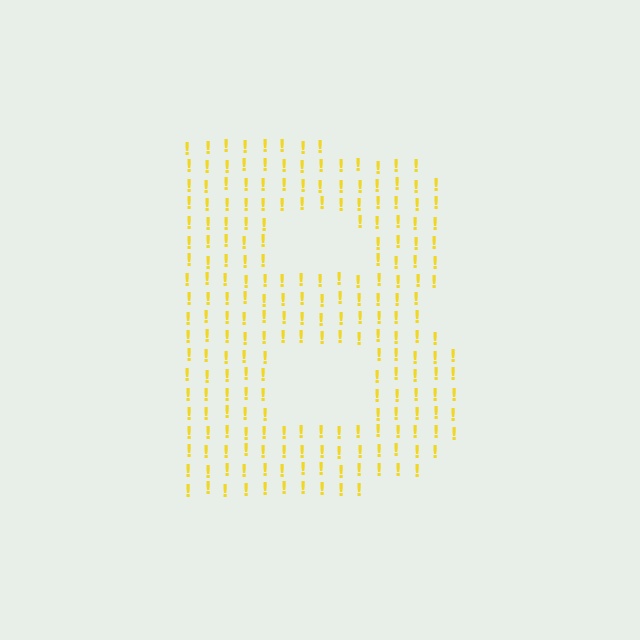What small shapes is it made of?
It is made of small exclamation marks.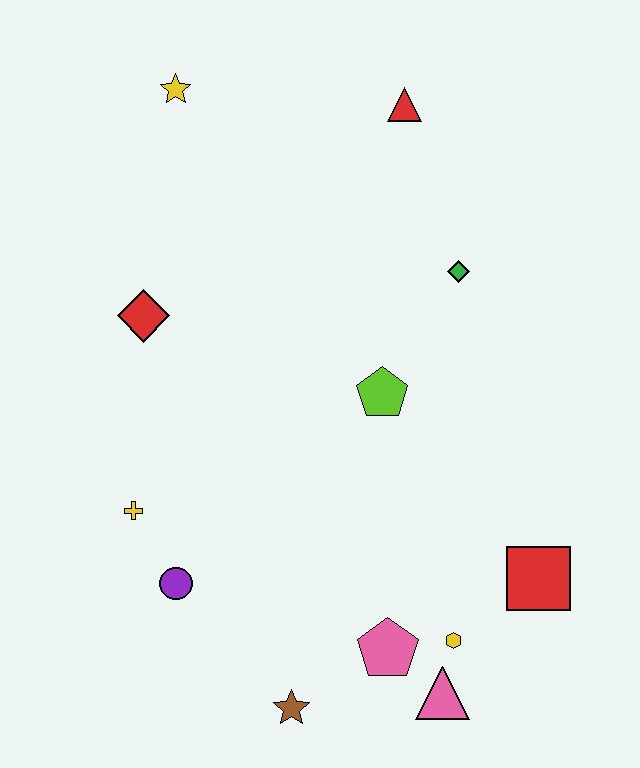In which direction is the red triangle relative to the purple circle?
The red triangle is above the purple circle.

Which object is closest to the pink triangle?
The yellow hexagon is closest to the pink triangle.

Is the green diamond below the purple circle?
No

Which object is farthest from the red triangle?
The brown star is farthest from the red triangle.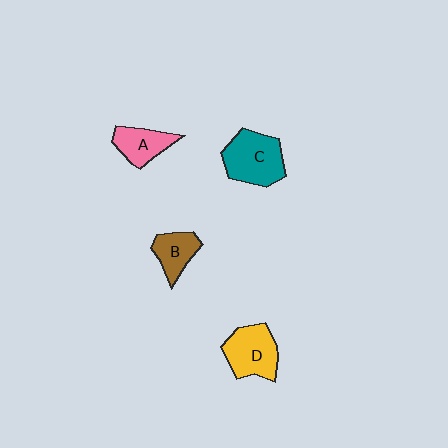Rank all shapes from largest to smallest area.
From largest to smallest: C (teal), D (yellow), A (pink), B (brown).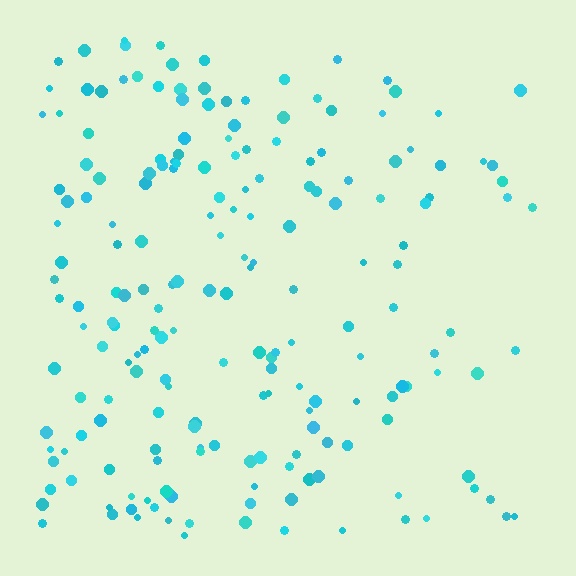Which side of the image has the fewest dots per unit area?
The right.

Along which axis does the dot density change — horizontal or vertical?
Horizontal.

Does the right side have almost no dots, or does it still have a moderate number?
Still a moderate number, just noticeably fewer than the left.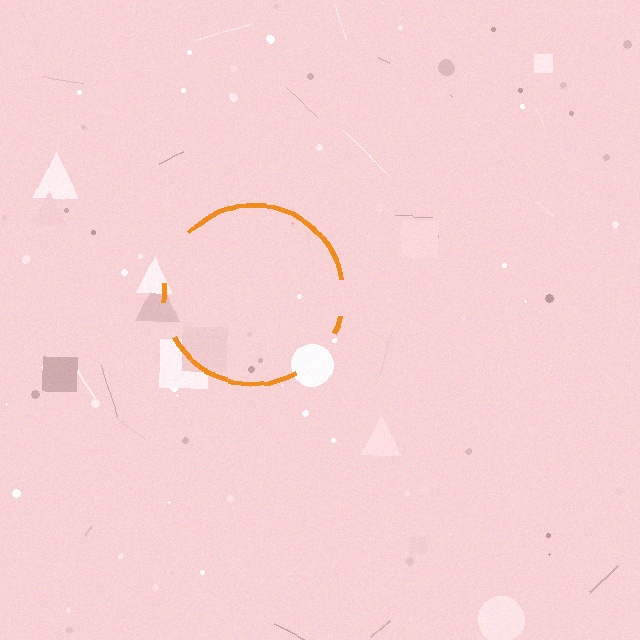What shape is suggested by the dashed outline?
The dashed outline suggests a circle.